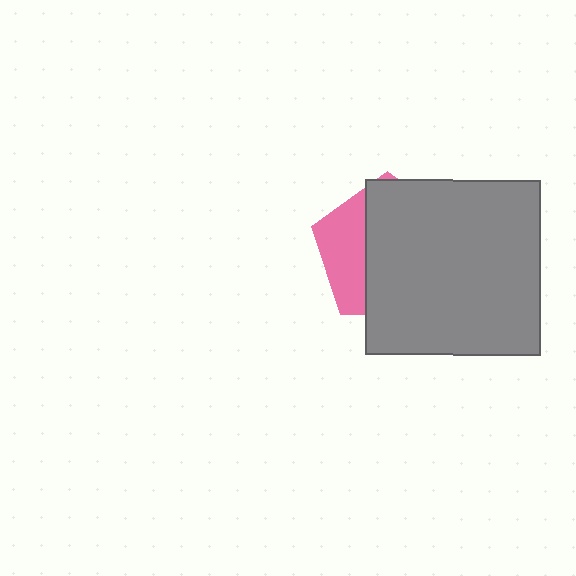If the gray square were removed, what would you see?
You would see the complete pink pentagon.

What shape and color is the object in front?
The object in front is a gray square.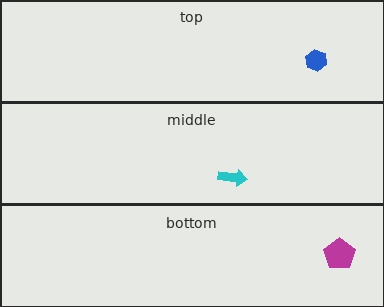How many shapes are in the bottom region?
1.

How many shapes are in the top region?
1.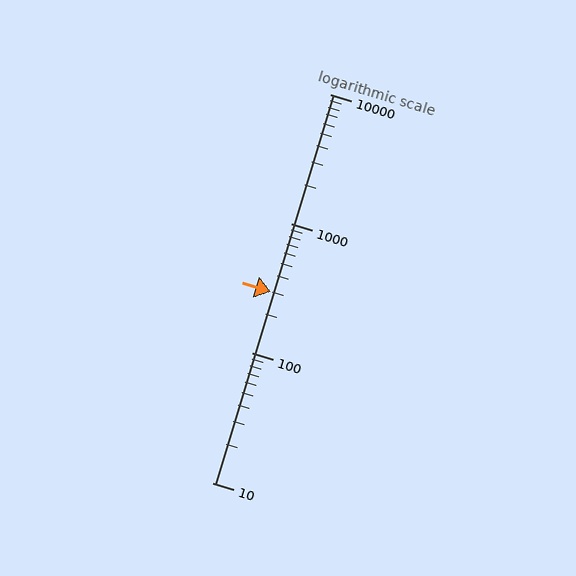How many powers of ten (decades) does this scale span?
The scale spans 3 decades, from 10 to 10000.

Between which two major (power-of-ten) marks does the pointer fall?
The pointer is between 100 and 1000.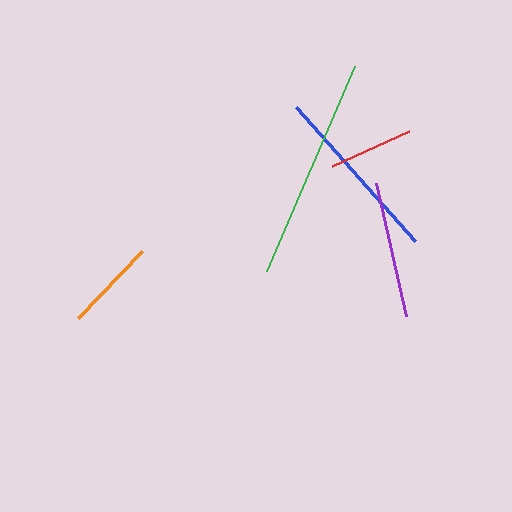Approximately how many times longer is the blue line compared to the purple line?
The blue line is approximately 1.3 times the length of the purple line.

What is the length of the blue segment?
The blue segment is approximately 180 pixels long.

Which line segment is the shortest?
The red line is the shortest at approximately 84 pixels.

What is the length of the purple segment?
The purple segment is approximately 136 pixels long.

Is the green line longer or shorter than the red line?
The green line is longer than the red line.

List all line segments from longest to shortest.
From longest to shortest: green, blue, purple, orange, red.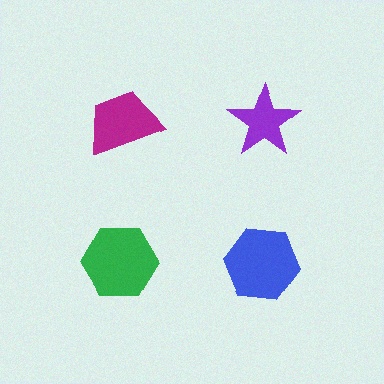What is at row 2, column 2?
A blue hexagon.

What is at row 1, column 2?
A purple star.